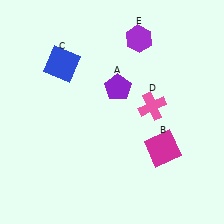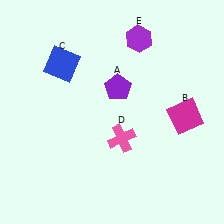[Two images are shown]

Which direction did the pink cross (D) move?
The pink cross (D) moved down.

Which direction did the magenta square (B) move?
The magenta square (B) moved up.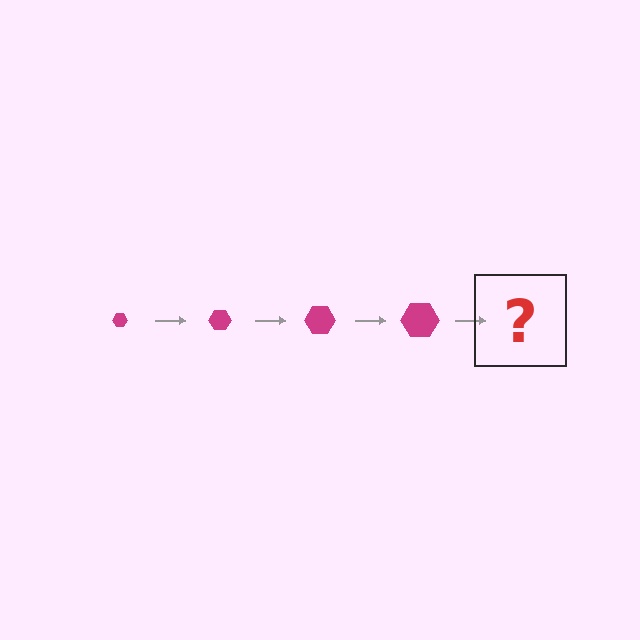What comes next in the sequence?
The next element should be a magenta hexagon, larger than the previous one.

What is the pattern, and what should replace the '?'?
The pattern is that the hexagon gets progressively larger each step. The '?' should be a magenta hexagon, larger than the previous one.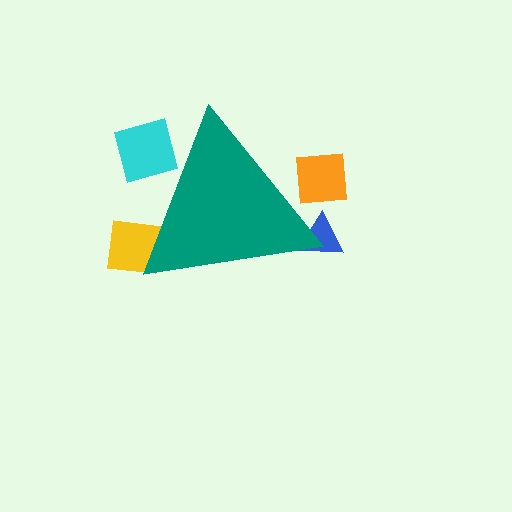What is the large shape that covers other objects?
A teal triangle.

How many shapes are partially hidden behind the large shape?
4 shapes are partially hidden.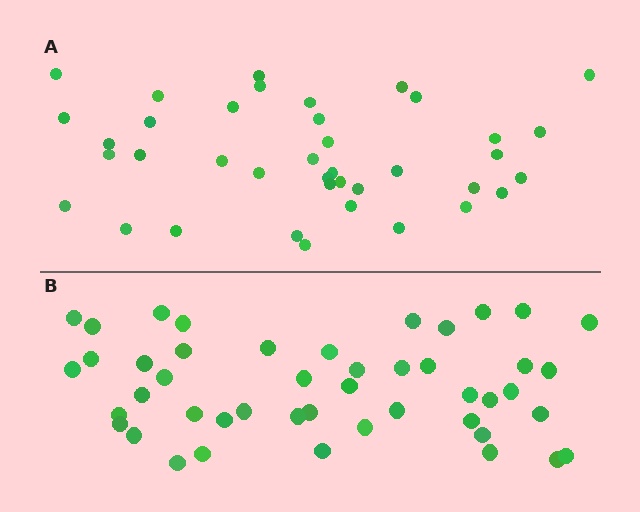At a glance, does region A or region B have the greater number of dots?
Region B (the bottom region) has more dots.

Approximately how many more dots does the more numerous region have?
Region B has roughly 8 or so more dots than region A.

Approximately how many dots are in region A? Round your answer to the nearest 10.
About 40 dots. (The exact count is 39, which rounds to 40.)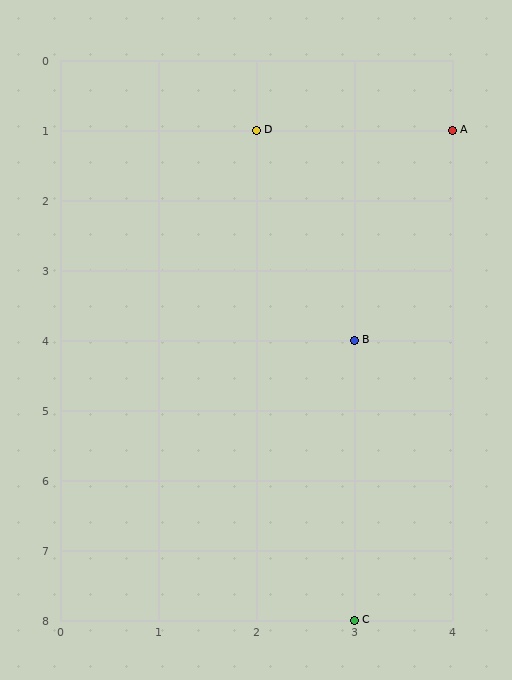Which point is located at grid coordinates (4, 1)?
Point A is at (4, 1).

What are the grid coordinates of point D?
Point D is at grid coordinates (2, 1).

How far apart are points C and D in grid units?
Points C and D are 1 column and 7 rows apart (about 7.1 grid units diagonally).